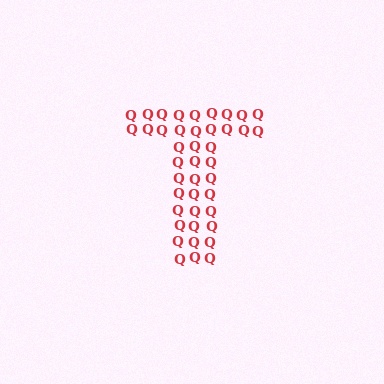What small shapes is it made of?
It is made of small letter Q's.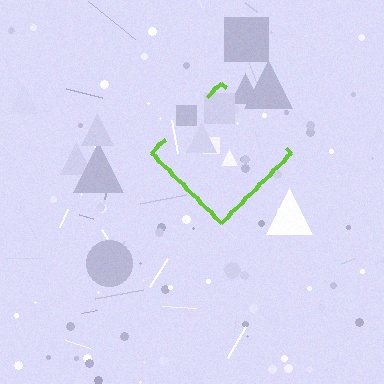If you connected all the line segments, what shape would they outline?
They would outline a diamond.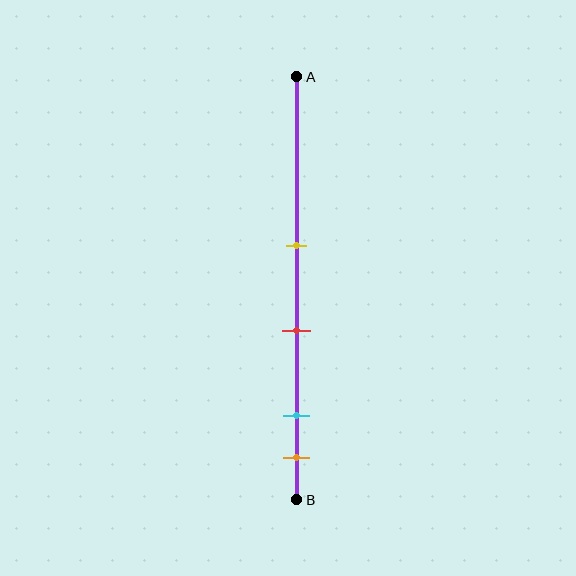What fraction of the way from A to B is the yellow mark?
The yellow mark is approximately 40% (0.4) of the way from A to B.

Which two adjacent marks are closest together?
The cyan and orange marks are the closest adjacent pair.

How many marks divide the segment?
There are 4 marks dividing the segment.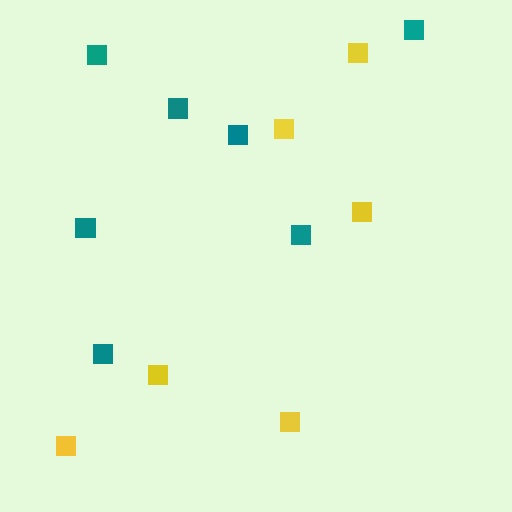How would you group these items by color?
There are 2 groups: one group of teal squares (7) and one group of yellow squares (6).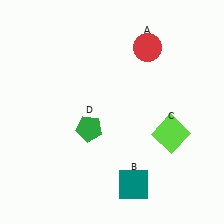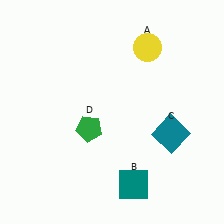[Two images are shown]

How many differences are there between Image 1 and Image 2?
There are 2 differences between the two images.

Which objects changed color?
A changed from red to yellow. C changed from lime to teal.